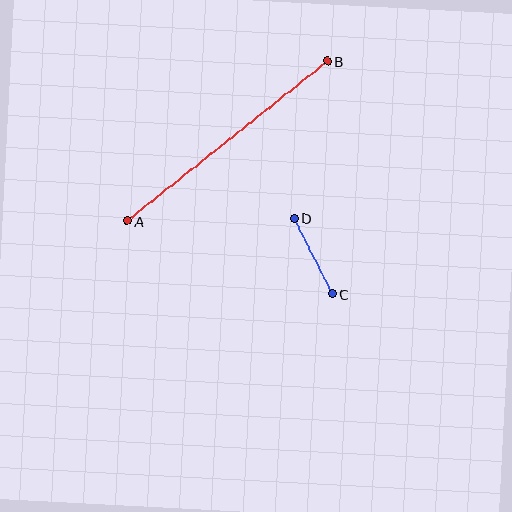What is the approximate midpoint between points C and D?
The midpoint is at approximately (313, 256) pixels.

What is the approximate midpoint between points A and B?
The midpoint is at approximately (227, 141) pixels.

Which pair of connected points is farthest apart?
Points A and B are farthest apart.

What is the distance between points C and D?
The distance is approximately 85 pixels.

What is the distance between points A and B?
The distance is approximately 256 pixels.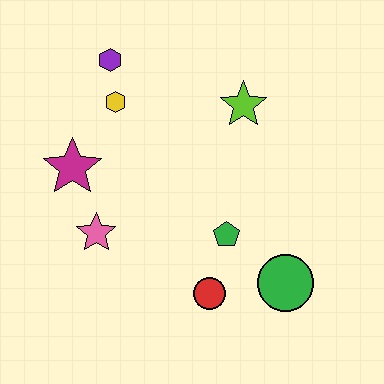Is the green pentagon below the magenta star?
Yes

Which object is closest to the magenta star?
The pink star is closest to the magenta star.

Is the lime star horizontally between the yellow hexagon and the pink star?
No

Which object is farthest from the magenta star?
The green circle is farthest from the magenta star.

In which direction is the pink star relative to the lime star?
The pink star is to the left of the lime star.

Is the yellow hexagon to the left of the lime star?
Yes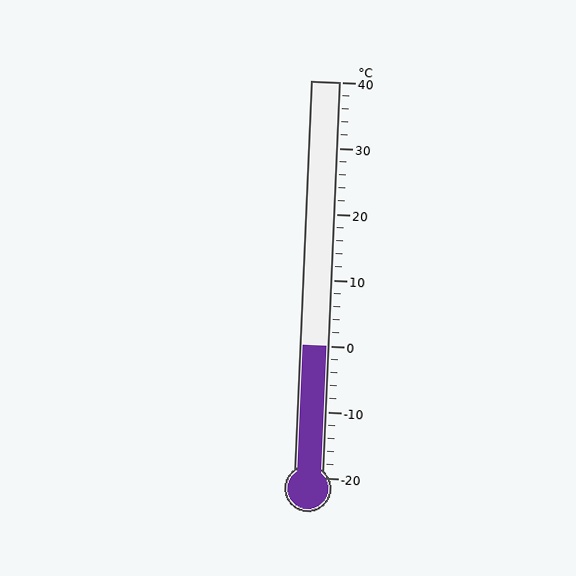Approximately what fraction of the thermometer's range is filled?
The thermometer is filled to approximately 35% of its range.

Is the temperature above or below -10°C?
The temperature is above -10°C.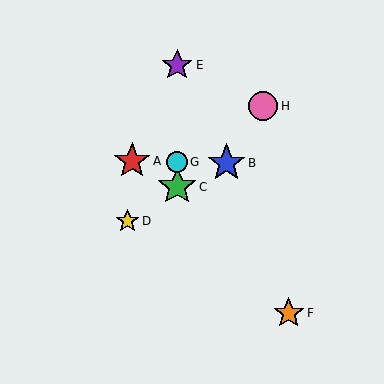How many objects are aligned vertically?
3 objects (C, E, G) are aligned vertically.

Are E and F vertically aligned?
No, E is at x≈177 and F is at x≈289.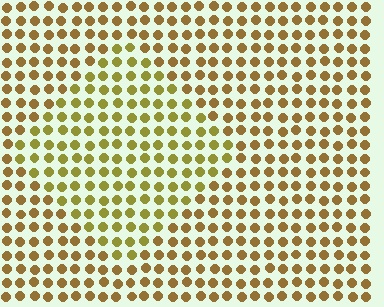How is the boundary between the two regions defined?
The boundary is defined purely by a slight shift in hue (about 24 degrees). Spacing, size, and orientation are identical on both sides.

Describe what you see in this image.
The image is filled with small brown elements in a uniform arrangement. A diamond-shaped region is visible where the elements are tinted to a slightly different hue, forming a subtle color boundary.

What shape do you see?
I see a diamond.